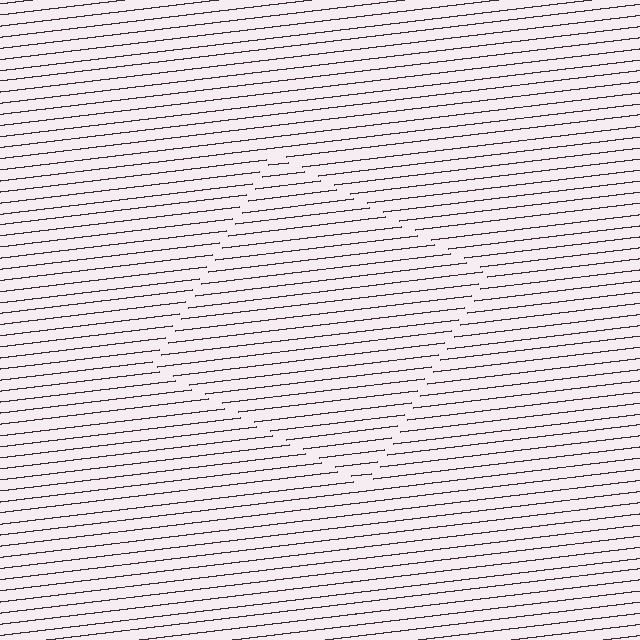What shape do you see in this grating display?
An illusory square. The interior of the shape contains the same grating, shifted by half a period — the contour is defined by the phase discontinuity where line-ends from the inner and outer gratings abut.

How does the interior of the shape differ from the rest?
The interior of the shape contains the same grating, shifted by half a period — the contour is defined by the phase discontinuity where line-ends from the inner and outer gratings abut.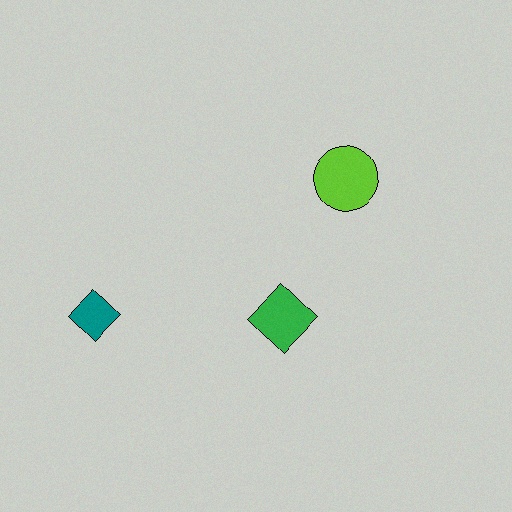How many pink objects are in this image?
There are no pink objects.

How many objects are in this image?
There are 3 objects.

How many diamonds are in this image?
There are 2 diamonds.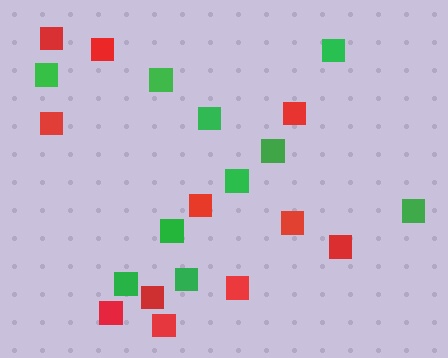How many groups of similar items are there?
There are 2 groups: one group of green squares (10) and one group of red squares (11).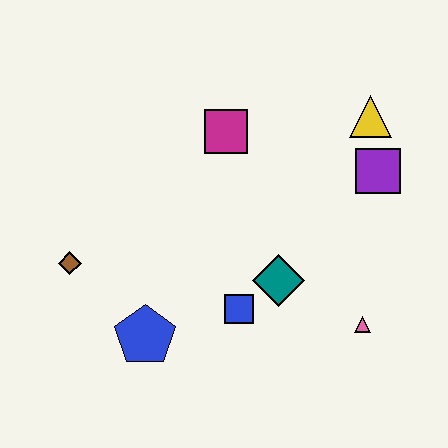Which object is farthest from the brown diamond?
The yellow triangle is farthest from the brown diamond.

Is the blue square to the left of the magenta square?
No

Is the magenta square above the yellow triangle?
No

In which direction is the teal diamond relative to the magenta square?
The teal diamond is below the magenta square.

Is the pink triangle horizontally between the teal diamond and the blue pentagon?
No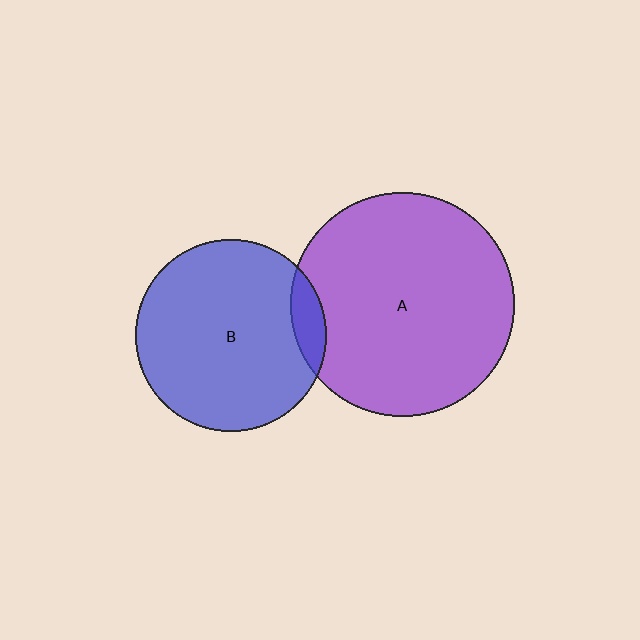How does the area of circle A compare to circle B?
Approximately 1.4 times.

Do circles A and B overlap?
Yes.